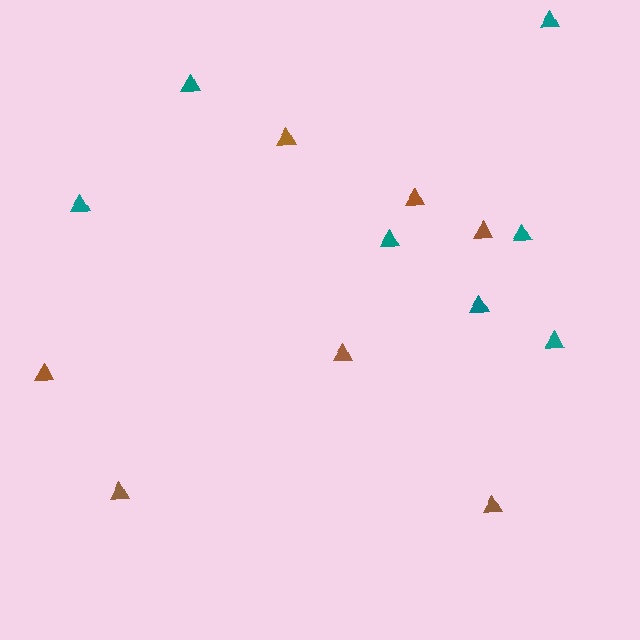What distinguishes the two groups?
There are 2 groups: one group of teal triangles (7) and one group of brown triangles (7).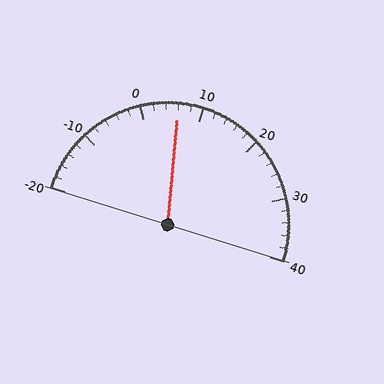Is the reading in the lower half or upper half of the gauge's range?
The reading is in the lower half of the range (-20 to 40).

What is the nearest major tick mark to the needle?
The nearest major tick mark is 10.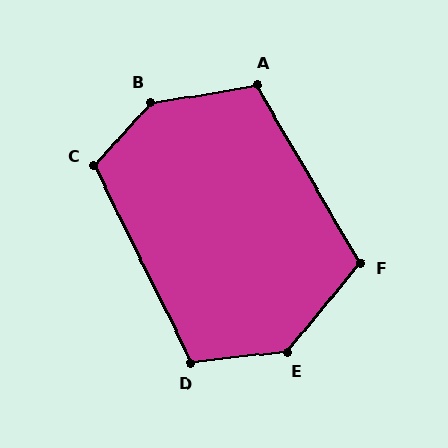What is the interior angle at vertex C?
Approximately 113 degrees (obtuse).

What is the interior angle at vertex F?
Approximately 110 degrees (obtuse).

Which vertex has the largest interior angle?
B, at approximately 140 degrees.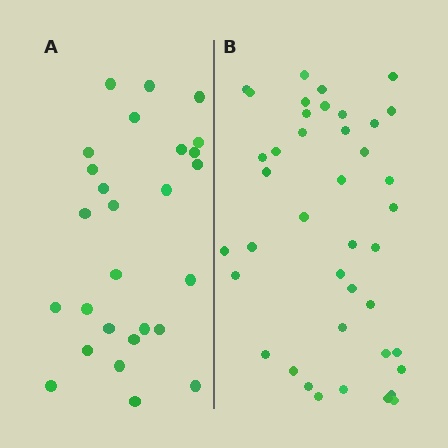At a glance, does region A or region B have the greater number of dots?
Region B (the right region) has more dots.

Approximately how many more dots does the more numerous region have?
Region B has approximately 15 more dots than region A.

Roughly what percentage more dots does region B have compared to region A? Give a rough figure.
About 50% more.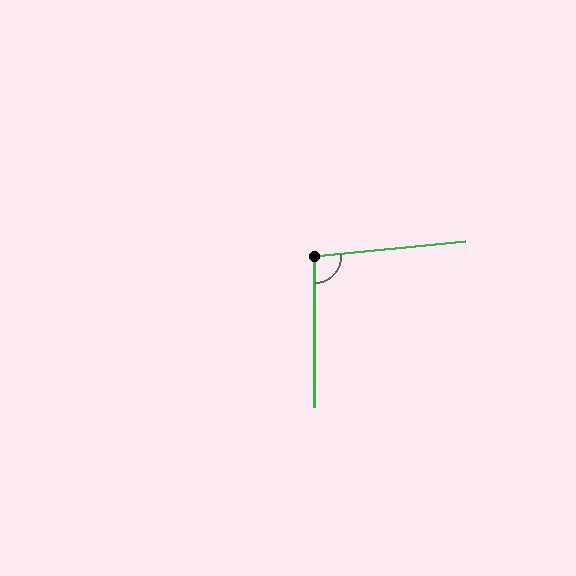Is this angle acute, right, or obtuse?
It is obtuse.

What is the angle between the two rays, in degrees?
Approximately 96 degrees.